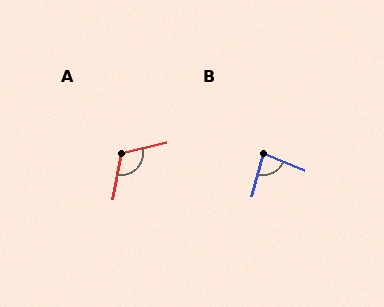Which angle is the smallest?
B, at approximately 82 degrees.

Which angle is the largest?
A, at approximately 114 degrees.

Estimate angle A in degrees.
Approximately 114 degrees.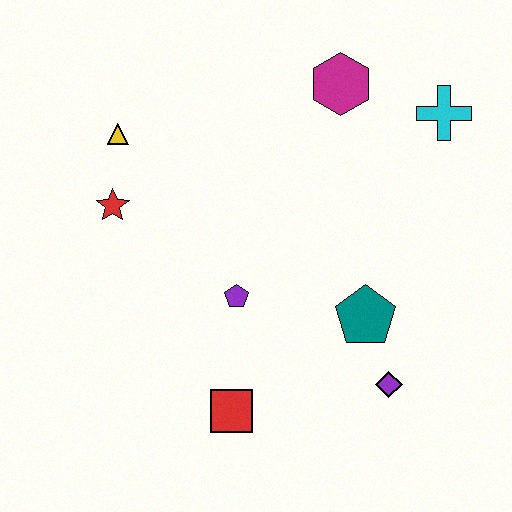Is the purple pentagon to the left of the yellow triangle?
No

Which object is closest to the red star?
The yellow triangle is closest to the red star.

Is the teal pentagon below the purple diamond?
No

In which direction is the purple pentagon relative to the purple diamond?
The purple pentagon is to the left of the purple diamond.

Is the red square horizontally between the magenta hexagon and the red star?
Yes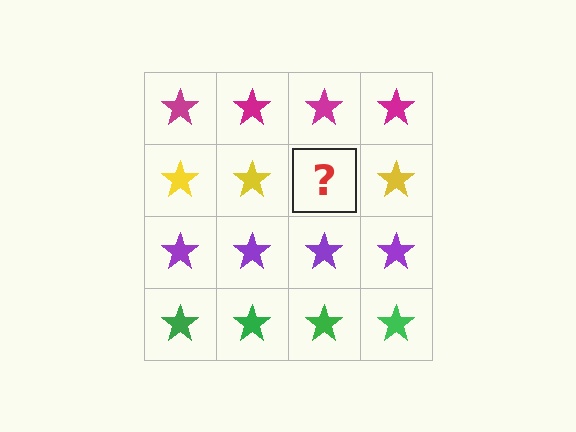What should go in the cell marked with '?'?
The missing cell should contain a yellow star.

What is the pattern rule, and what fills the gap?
The rule is that each row has a consistent color. The gap should be filled with a yellow star.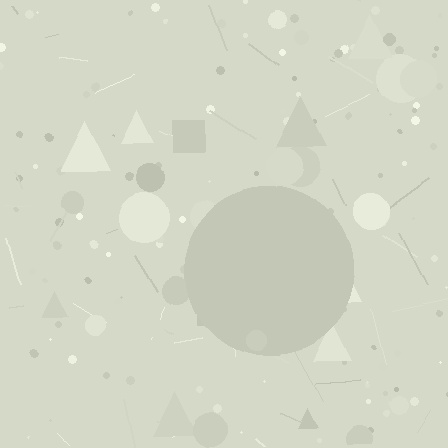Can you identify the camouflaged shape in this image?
The camouflaged shape is a circle.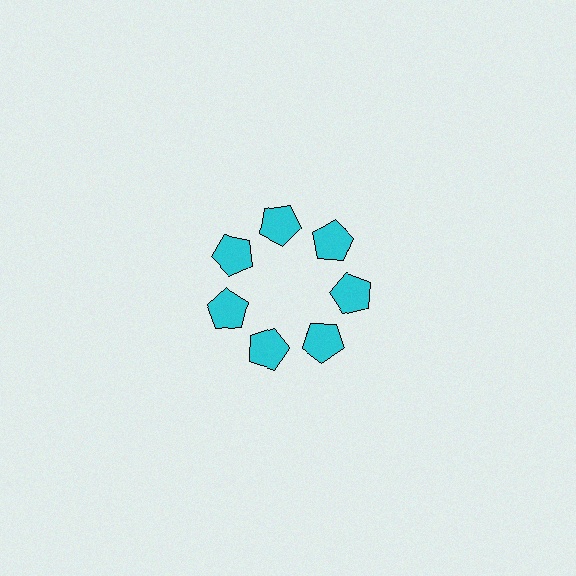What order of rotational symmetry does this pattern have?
This pattern has 7-fold rotational symmetry.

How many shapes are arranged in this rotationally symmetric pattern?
There are 7 shapes, arranged in 7 groups of 1.